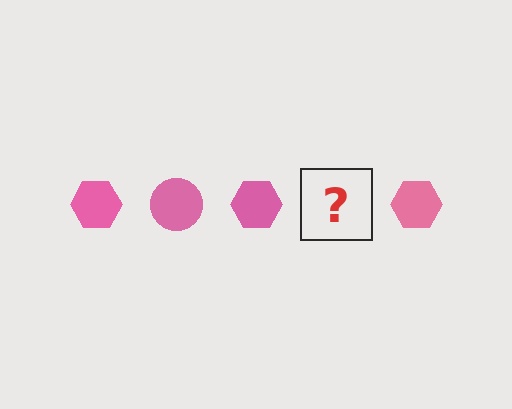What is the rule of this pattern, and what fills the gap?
The rule is that the pattern cycles through hexagon, circle shapes in pink. The gap should be filled with a pink circle.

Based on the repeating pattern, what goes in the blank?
The blank should be a pink circle.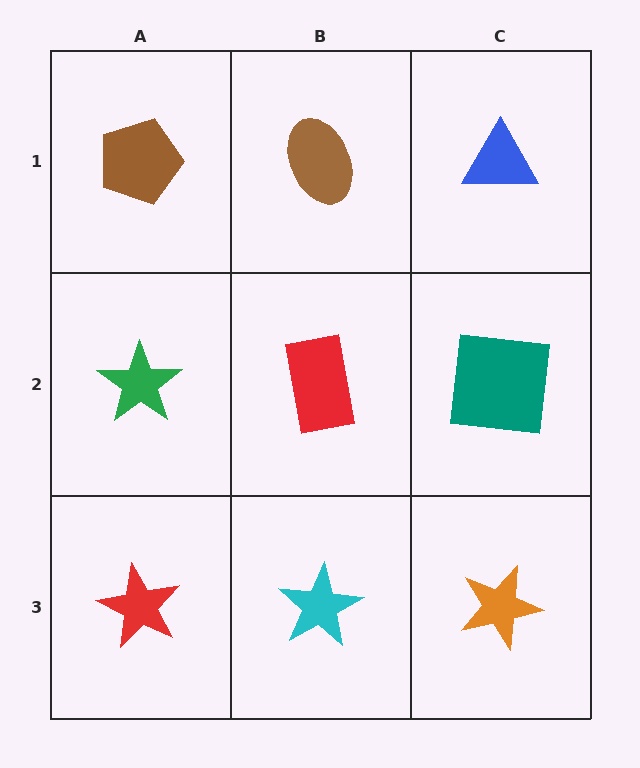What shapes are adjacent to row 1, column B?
A red rectangle (row 2, column B), a brown pentagon (row 1, column A), a blue triangle (row 1, column C).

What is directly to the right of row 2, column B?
A teal square.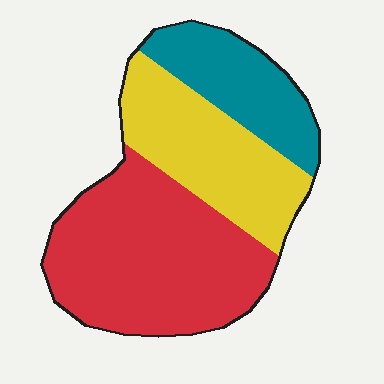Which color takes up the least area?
Teal, at roughly 20%.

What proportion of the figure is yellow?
Yellow takes up between a quarter and a half of the figure.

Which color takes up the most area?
Red, at roughly 50%.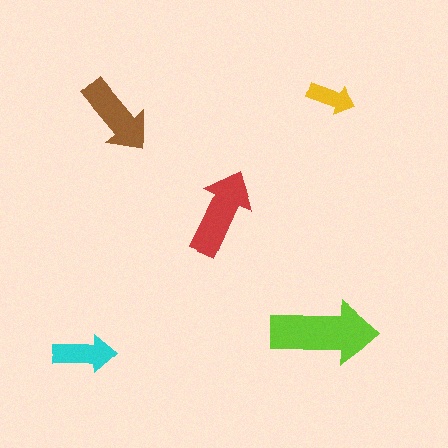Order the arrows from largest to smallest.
the lime one, the red one, the brown one, the cyan one, the yellow one.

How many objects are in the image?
There are 5 objects in the image.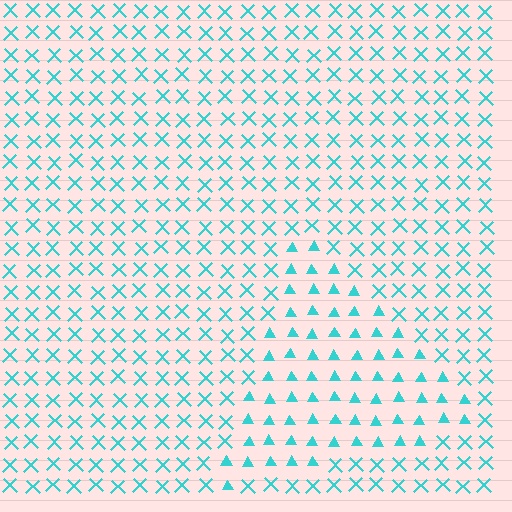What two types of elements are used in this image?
The image uses triangles inside the triangle region and X marks outside it.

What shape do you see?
I see a triangle.